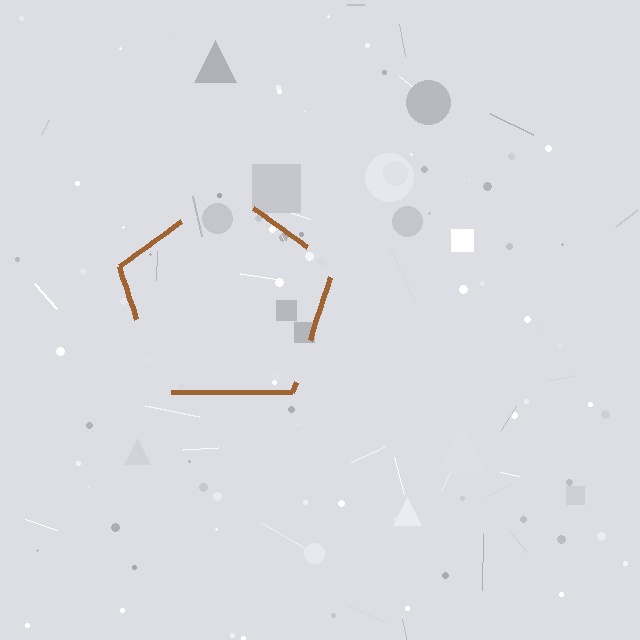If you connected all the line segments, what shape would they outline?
They would outline a pentagon.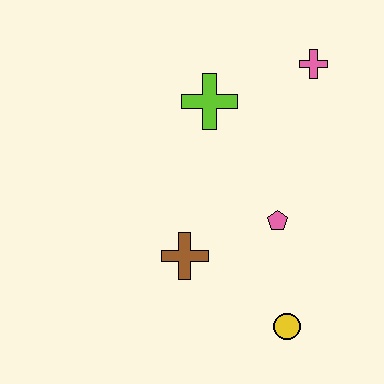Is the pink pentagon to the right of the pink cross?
No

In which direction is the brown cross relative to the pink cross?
The brown cross is below the pink cross.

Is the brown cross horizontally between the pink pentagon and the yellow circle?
No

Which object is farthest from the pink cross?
The yellow circle is farthest from the pink cross.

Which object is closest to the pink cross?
The lime cross is closest to the pink cross.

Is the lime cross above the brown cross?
Yes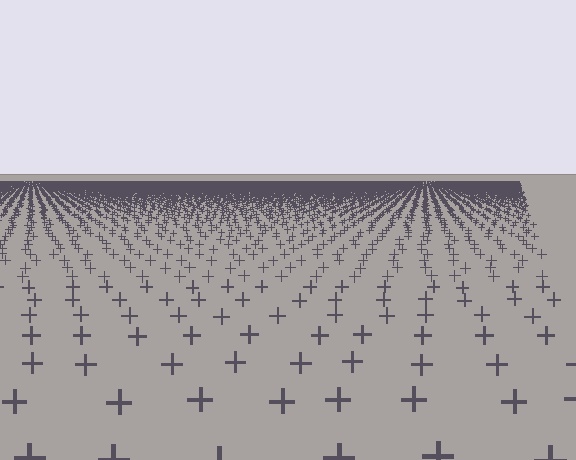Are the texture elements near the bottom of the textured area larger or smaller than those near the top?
Larger. Near the bottom, elements are closer to the viewer and appear at a bigger on-screen size.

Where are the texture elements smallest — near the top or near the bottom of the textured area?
Near the top.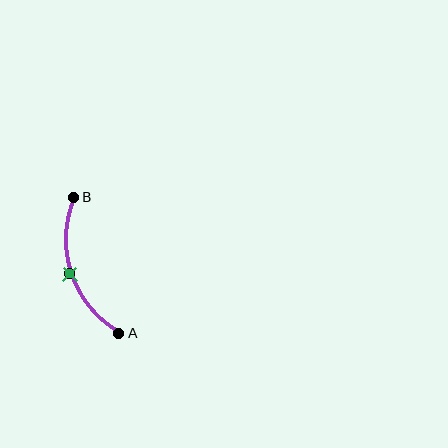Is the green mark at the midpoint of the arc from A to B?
Yes. The green mark lies on the arc at equal arc-length from both A and B — it is the arc midpoint.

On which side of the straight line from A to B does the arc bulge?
The arc bulges to the left of the straight line connecting A and B.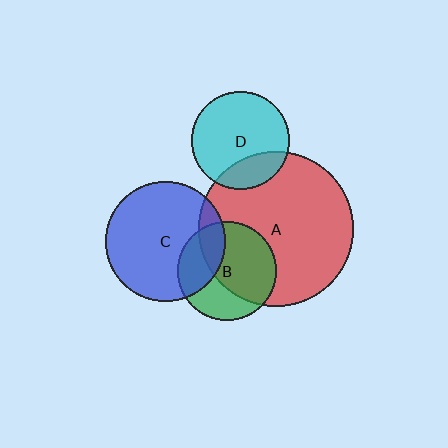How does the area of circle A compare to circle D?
Approximately 2.5 times.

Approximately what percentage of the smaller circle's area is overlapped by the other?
Approximately 60%.